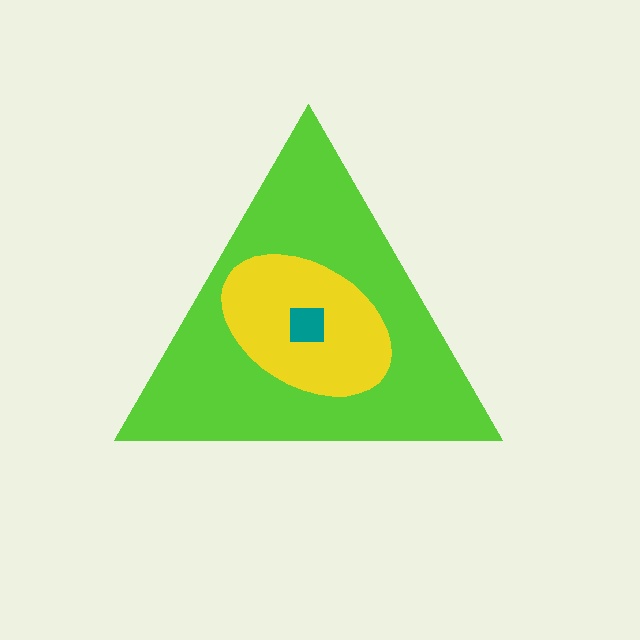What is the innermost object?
The teal square.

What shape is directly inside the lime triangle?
The yellow ellipse.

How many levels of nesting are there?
3.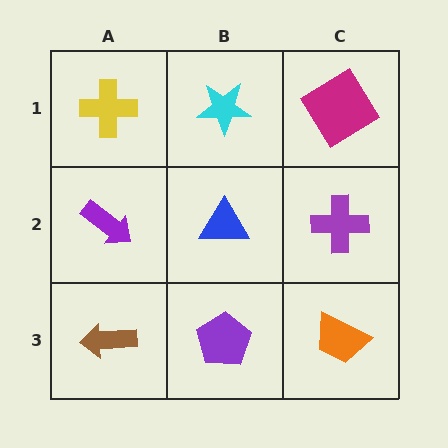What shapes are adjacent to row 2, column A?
A yellow cross (row 1, column A), a brown arrow (row 3, column A), a blue triangle (row 2, column B).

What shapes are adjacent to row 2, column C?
A magenta diamond (row 1, column C), an orange trapezoid (row 3, column C), a blue triangle (row 2, column B).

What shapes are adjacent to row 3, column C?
A purple cross (row 2, column C), a purple pentagon (row 3, column B).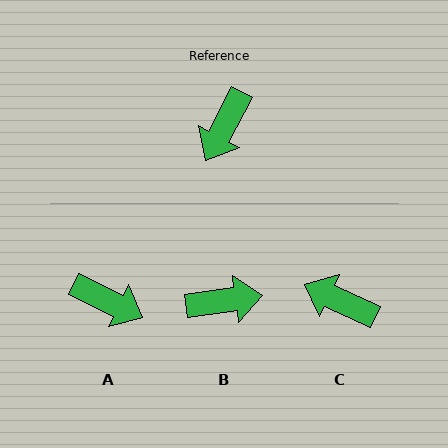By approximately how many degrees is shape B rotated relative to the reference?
Approximately 126 degrees counter-clockwise.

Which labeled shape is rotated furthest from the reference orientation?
B, about 126 degrees away.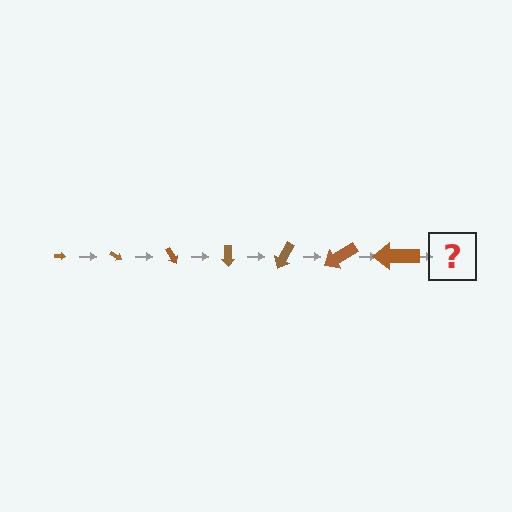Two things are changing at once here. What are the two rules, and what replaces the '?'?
The two rules are that the arrow grows larger each step and it rotates 30 degrees each step. The '?' should be an arrow, larger than the previous one and rotated 210 degrees from the start.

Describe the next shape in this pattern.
It should be an arrow, larger than the previous one and rotated 210 degrees from the start.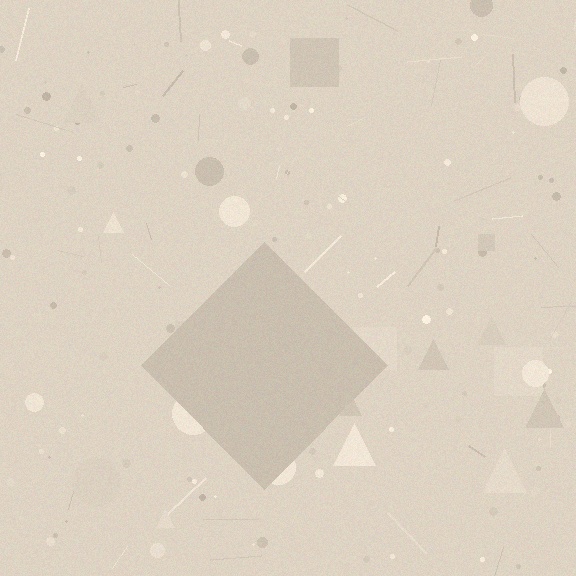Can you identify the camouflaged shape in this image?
The camouflaged shape is a diamond.